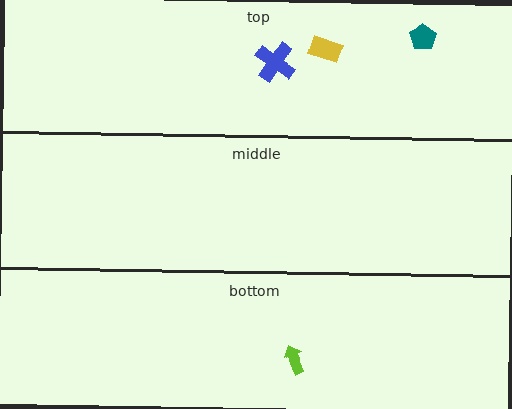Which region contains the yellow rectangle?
The top region.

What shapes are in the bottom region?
The lime arrow.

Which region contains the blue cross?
The top region.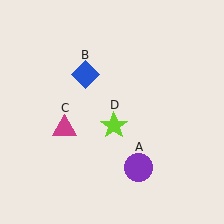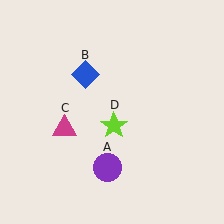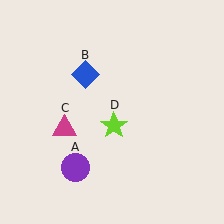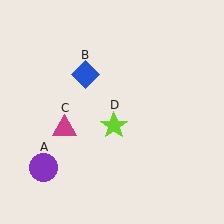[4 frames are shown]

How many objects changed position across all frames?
1 object changed position: purple circle (object A).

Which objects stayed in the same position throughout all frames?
Blue diamond (object B) and magenta triangle (object C) and lime star (object D) remained stationary.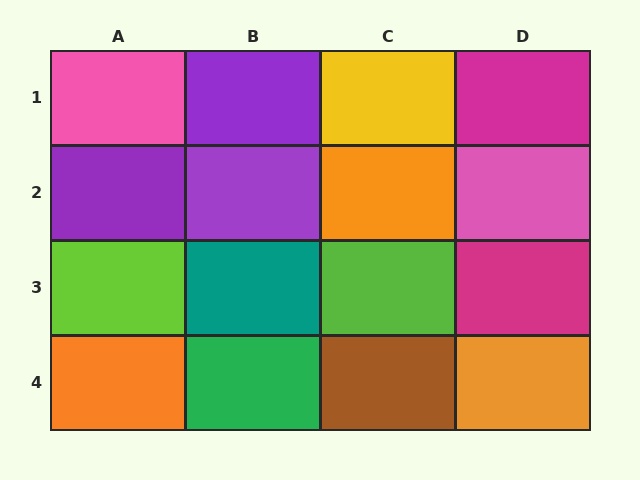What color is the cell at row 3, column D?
Magenta.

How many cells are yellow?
1 cell is yellow.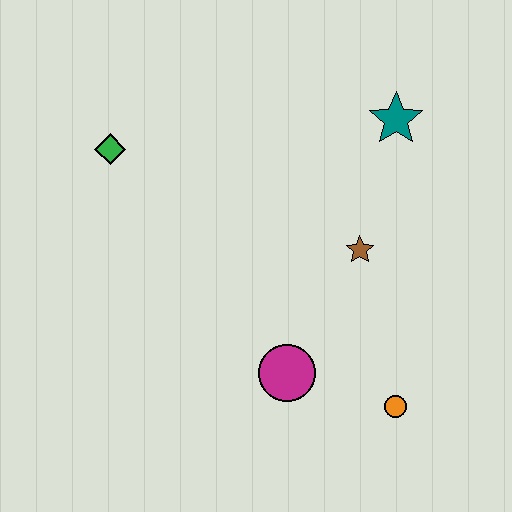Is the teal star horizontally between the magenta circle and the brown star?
No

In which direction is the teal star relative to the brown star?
The teal star is above the brown star.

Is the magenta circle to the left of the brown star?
Yes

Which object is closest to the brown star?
The teal star is closest to the brown star.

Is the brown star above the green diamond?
No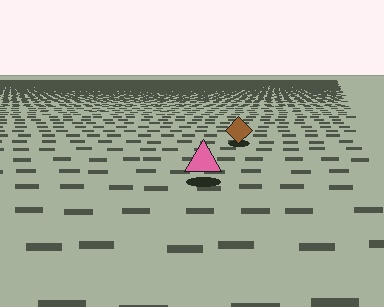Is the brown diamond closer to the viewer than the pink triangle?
No. The pink triangle is closer — you can tell from the texture gradient: the ground texture is coarser near it.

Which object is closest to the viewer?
The pink triangle is closest. The texture marks near it are larger and more spread out.